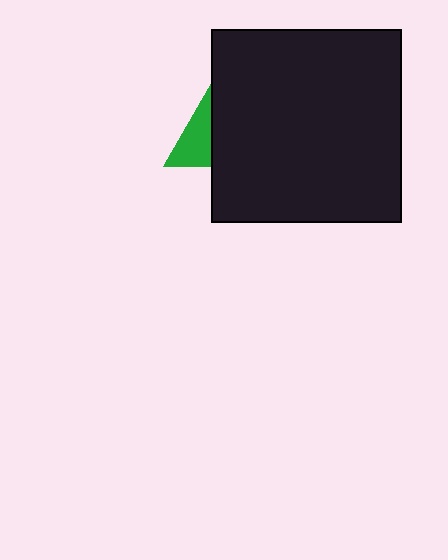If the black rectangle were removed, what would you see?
You would see the complete green triangle.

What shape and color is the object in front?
The object in front is a black rectangle.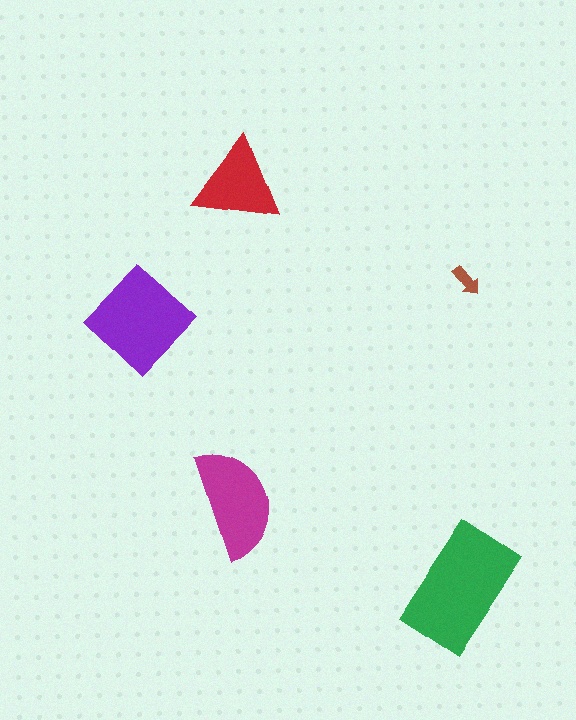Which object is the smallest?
The brown arrow.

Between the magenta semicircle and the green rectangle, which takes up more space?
The green rectangle.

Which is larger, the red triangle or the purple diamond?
The purple diamond.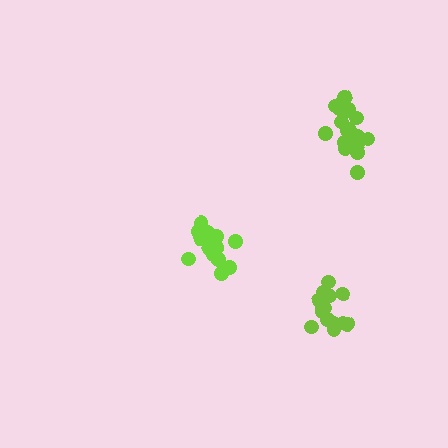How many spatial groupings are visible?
There are 3 spatial groupings.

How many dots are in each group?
Group 1: 18 dots, Group 2: 18 dots, Group 3: 15 dots (51 total).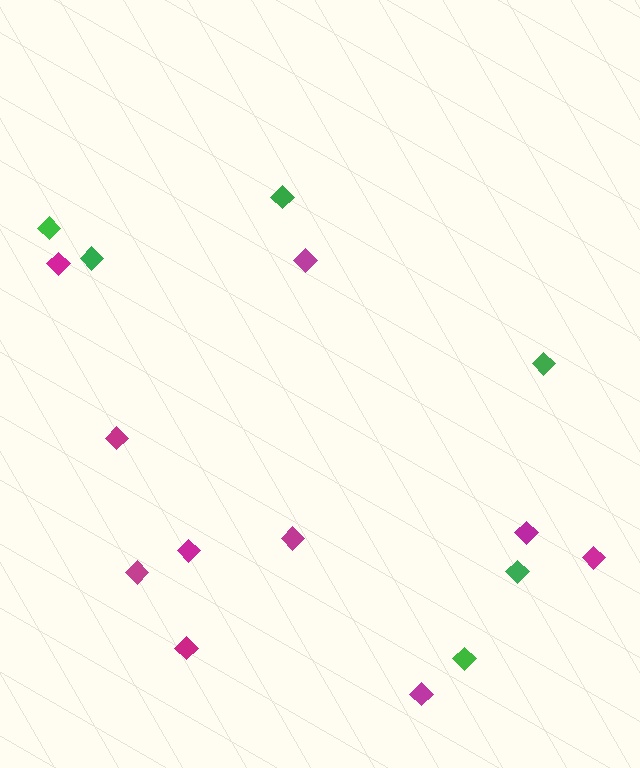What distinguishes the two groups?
There are 2 groups: one group of magenta diamonds (10) and one group of green diamonds (6).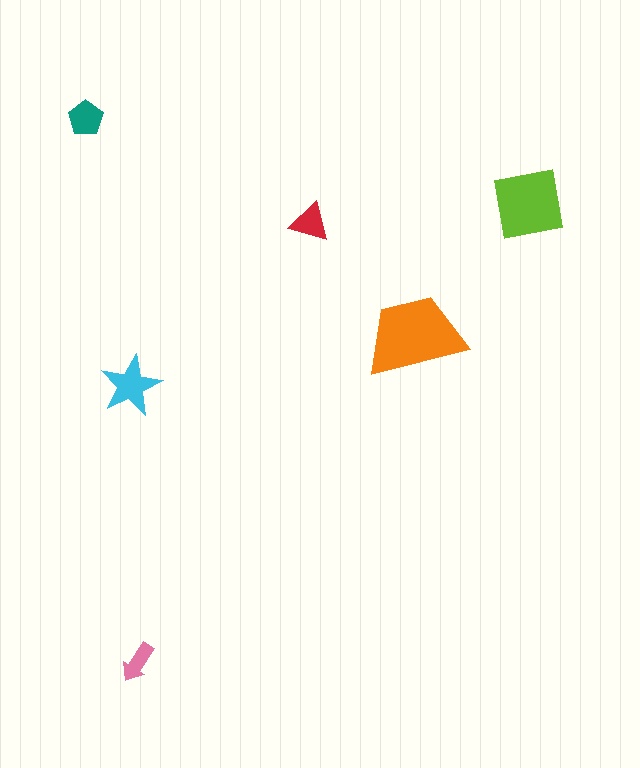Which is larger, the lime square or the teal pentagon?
The lime square.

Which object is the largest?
The orange trapezoid.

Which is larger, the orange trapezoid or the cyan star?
The orange trapezoid.